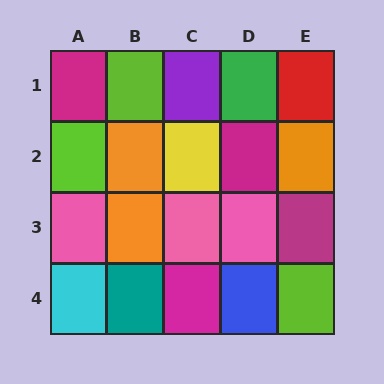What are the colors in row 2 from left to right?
Lime, orange, yellow, magenta, orange.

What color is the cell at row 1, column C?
Purple.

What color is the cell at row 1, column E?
Red.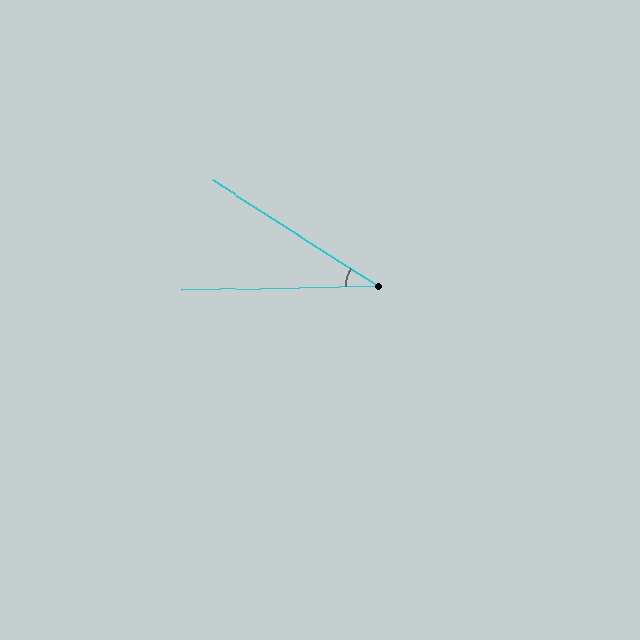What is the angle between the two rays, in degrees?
Approximately 34 degrees.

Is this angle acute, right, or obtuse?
It is acute.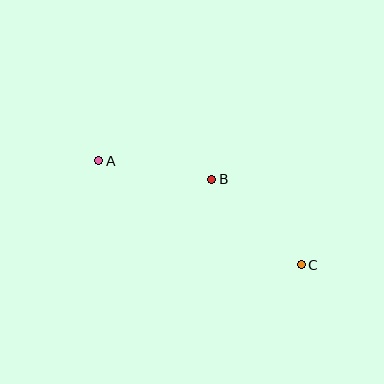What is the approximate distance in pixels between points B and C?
The distance between B and C is approximately 124 pixels.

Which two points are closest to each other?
Points A and B are closest to each other.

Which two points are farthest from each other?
Points A and C are farthest from each other.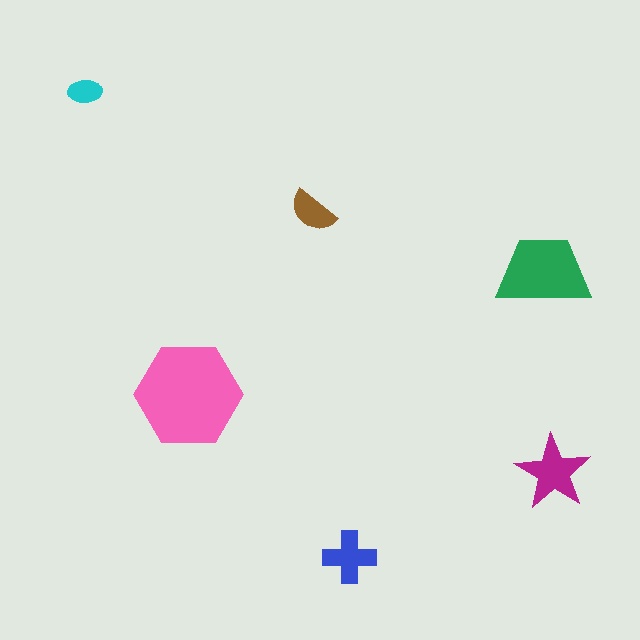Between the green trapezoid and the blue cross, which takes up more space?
The green trapezoid.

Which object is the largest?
The pink hexagon.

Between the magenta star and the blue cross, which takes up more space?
The magenta star.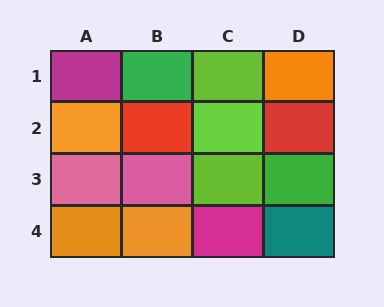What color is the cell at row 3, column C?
Lime.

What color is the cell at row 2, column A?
Orange.